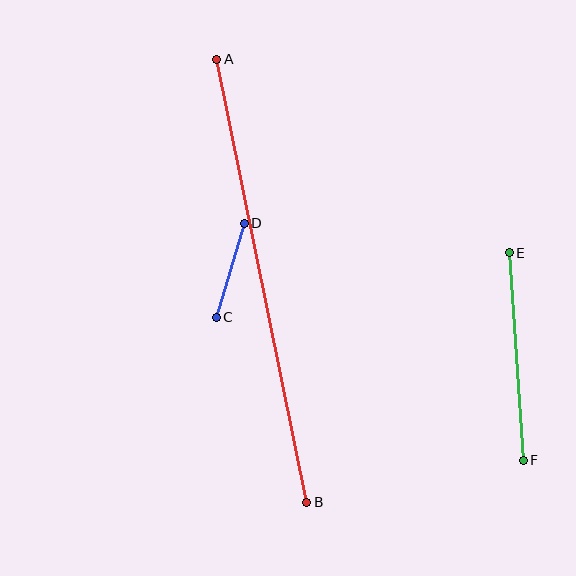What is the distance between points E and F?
The distance is approximately 208 pixels.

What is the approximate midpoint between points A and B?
The midpoint is at approximately (262, 281) pixels.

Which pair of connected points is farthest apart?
Points A and B are farthest apart.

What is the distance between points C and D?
The distance is approximately 98 pixels.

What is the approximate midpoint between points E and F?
The midpoint is at approximately (516, 356) pixels.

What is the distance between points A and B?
The distance is approximately 452 pixels.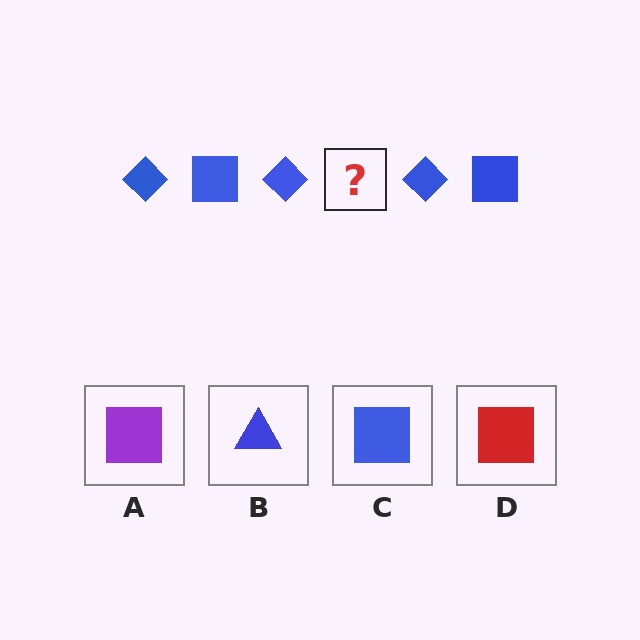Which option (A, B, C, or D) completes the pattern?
C.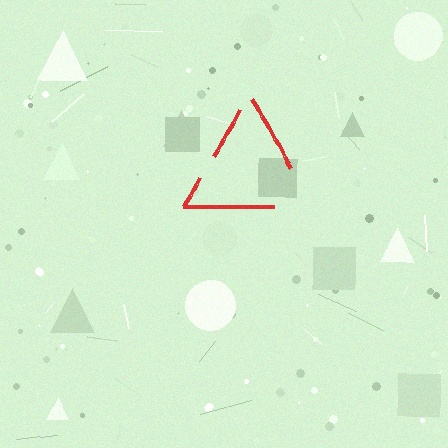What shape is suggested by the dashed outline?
The dashed outline suggests a triangle.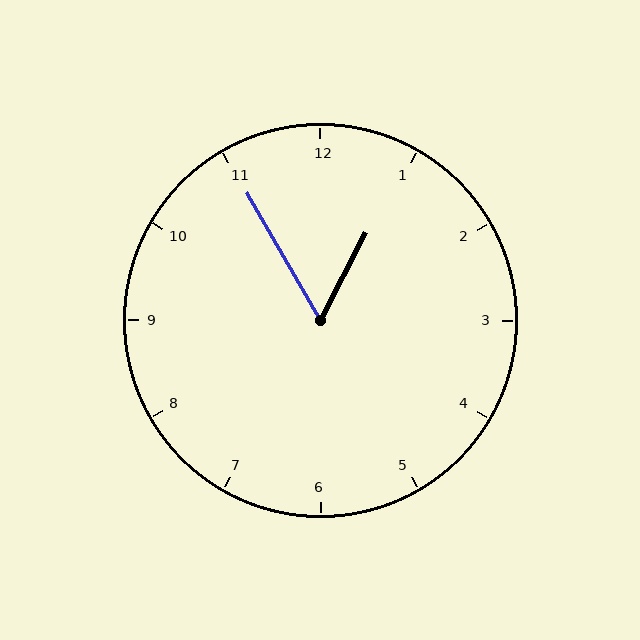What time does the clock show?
12:55.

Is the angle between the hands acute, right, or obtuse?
It is acute.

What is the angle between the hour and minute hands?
Approximately 58 degrees.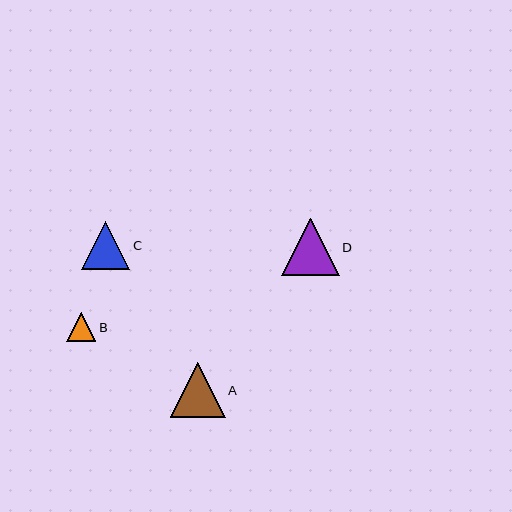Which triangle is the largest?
Triangle D is the largest with a size of approximately 57 pixels.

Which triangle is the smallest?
Triangle B is the smallest with a size of approximately 29 pixels.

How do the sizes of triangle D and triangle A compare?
Triangle D and triangle A are approximately the same size.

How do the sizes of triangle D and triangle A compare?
Triangle D and triangle A are approximately the same size.